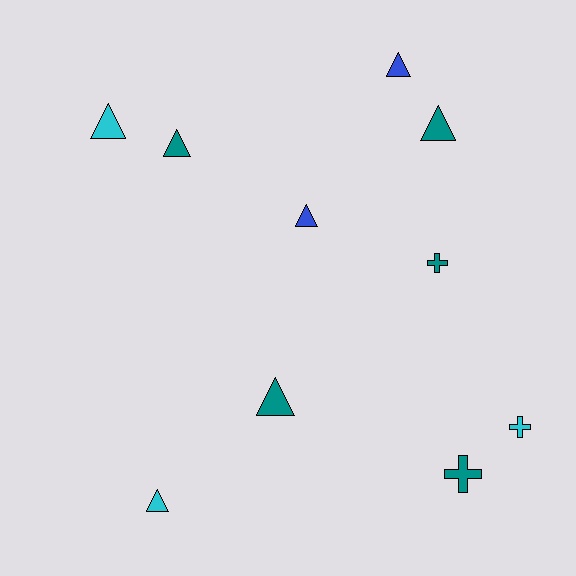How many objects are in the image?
There are 10 objects.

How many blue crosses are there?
There are no blue crosses.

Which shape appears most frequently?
Triangle, with 7 objects.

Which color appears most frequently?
Teal, with 5 objects.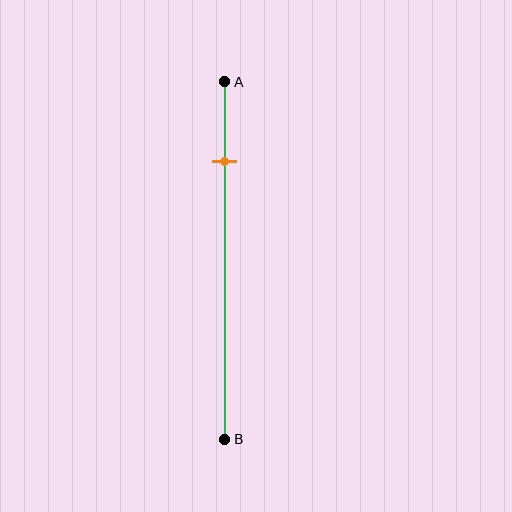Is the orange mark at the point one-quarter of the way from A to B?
Yes, the mark is approximately at the one-quarter point.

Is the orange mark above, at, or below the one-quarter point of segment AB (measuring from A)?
The orange mark is approximately at the one-quarter point of segment AB.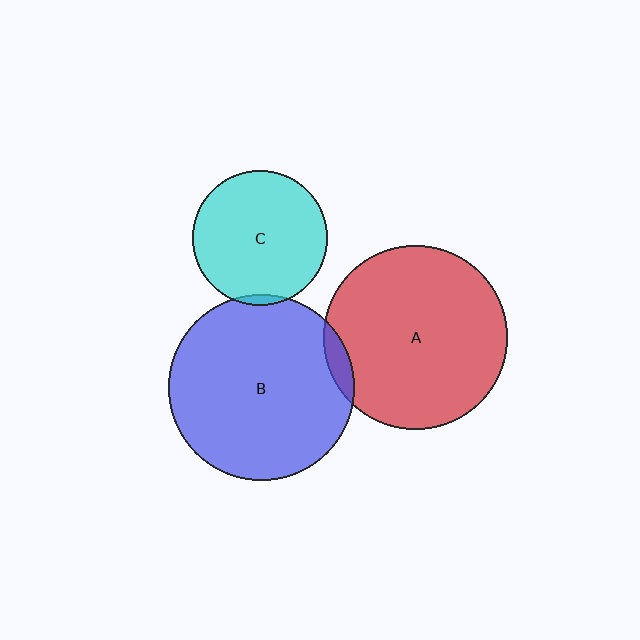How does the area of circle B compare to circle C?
Approximately 1.9 times.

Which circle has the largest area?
Circle B (blue).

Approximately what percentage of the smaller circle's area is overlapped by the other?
Approximately 5%.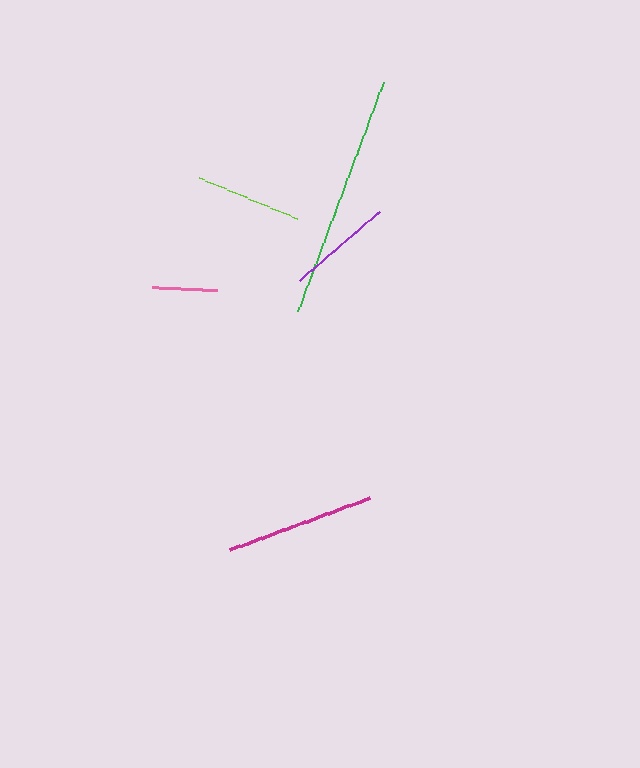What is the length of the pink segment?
The pink segment is approximately 65 pixels long.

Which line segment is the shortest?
The pink line is the shortest at approximately 65 pixels.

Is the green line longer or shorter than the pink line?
The green line is longer than the pink line.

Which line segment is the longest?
The green line is the longest at approximately 245 pixels.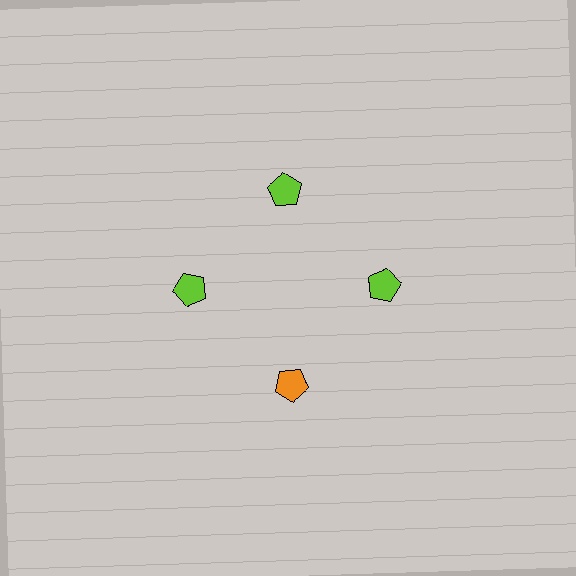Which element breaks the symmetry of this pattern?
The orange pentagon at roughly the 6 o'clock position breaks the symmetry. All other shapes are lime pentagons.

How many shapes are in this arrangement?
There are 4 shapes arranged in a ring pattern.